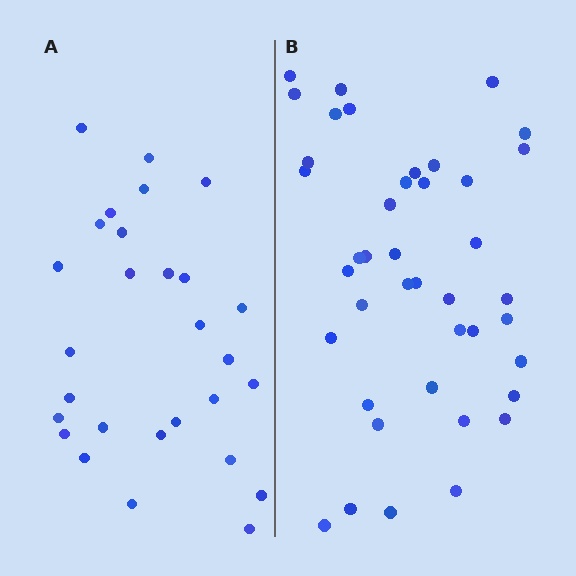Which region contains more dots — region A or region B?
Region B (the right region) has more dots.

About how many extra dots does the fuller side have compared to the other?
Region B has approximately 15 more dots than region A.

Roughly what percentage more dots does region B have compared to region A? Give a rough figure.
About 45% more.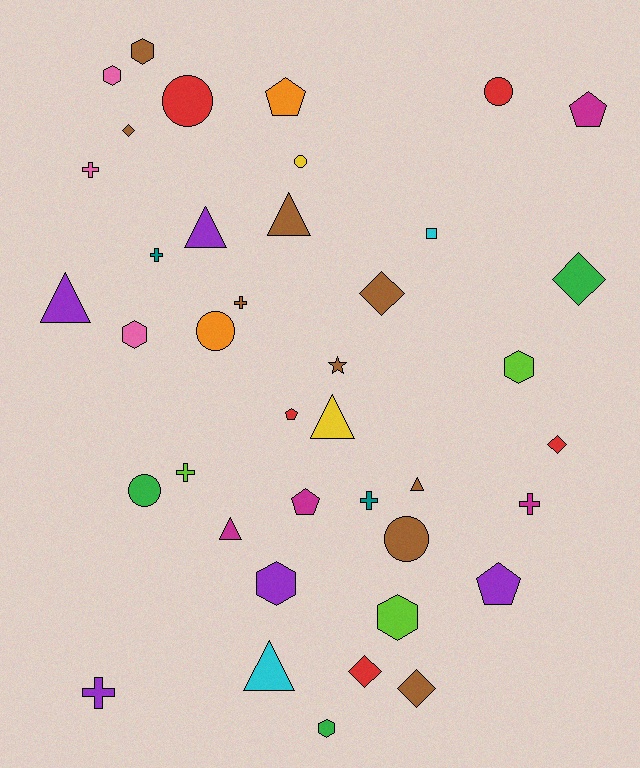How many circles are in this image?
There are 6 circles.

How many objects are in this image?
There are 40 objects.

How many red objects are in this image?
There are 5 red objects.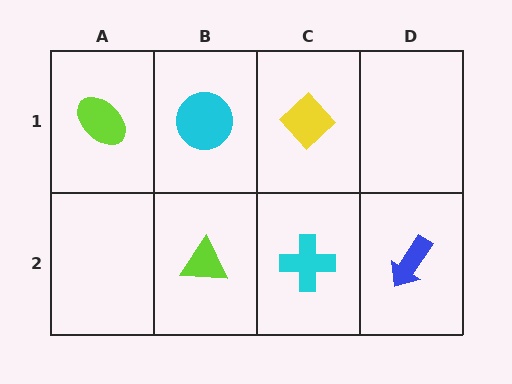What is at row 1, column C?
A yellow diamond.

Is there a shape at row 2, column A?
No, that cell is empty.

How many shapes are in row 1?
3 shapes.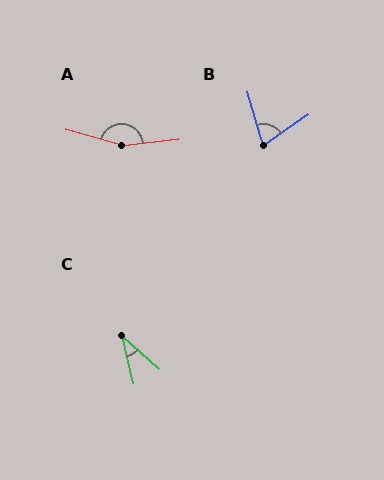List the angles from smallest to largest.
C (35°), B (72°), A (158°).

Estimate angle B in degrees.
Approximately 72 degrees.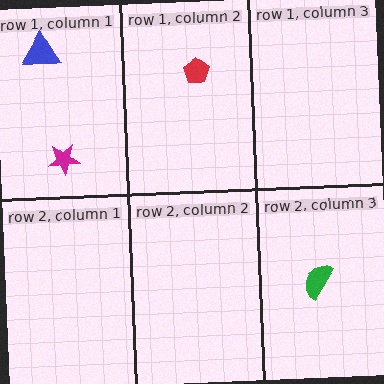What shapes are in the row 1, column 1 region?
The blue triangle, the magenta star.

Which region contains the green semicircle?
The row 2, column 3 region.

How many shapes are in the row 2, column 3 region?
1.